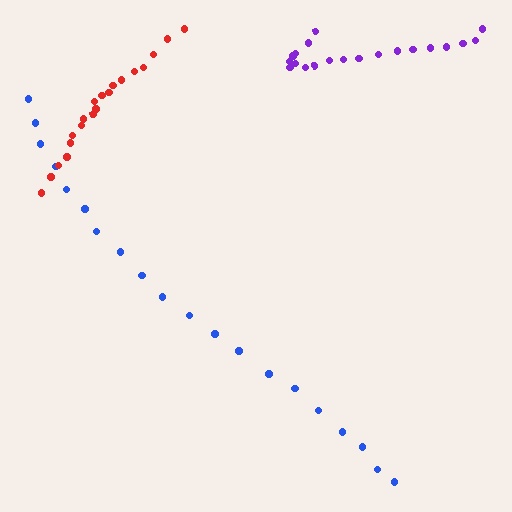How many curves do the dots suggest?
There are 3 distinct paths.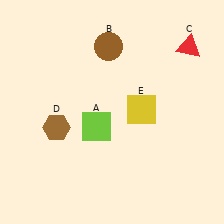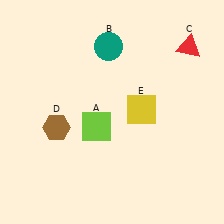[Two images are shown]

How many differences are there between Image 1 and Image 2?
There is 1 difference between the two images.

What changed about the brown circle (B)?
In Image 1, B is brown. In Image 2, it changed to teal.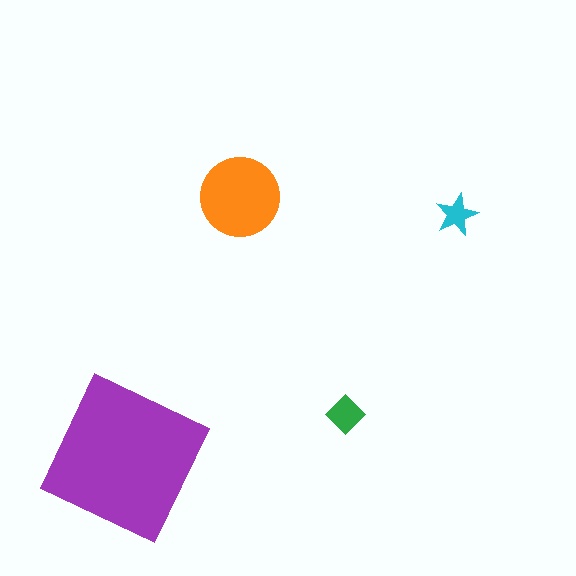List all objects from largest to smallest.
The purple square, the orange circle, the green diamond, the cyan star.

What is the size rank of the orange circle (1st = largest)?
2nd.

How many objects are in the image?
There are 4 objects in the image.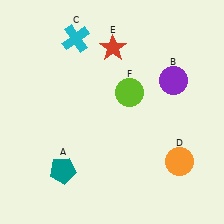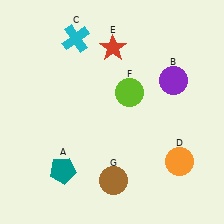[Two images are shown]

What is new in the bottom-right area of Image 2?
A brown circle (G) was added in the bottom-right area of Image 2.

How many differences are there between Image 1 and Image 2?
There is 1 difference between the two images.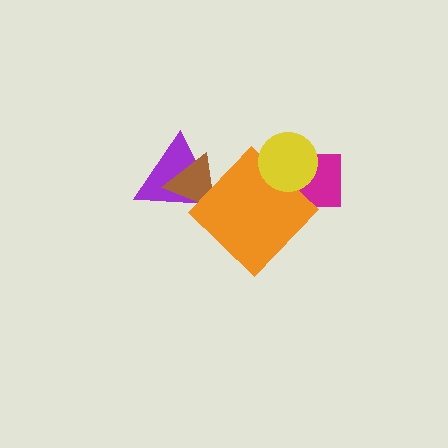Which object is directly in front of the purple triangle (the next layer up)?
The brown triangle is directly in front of the purple triangle.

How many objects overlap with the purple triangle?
2 objects overlap with the purple triangle.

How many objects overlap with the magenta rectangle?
2 objects overlap with the magenta rectangle.